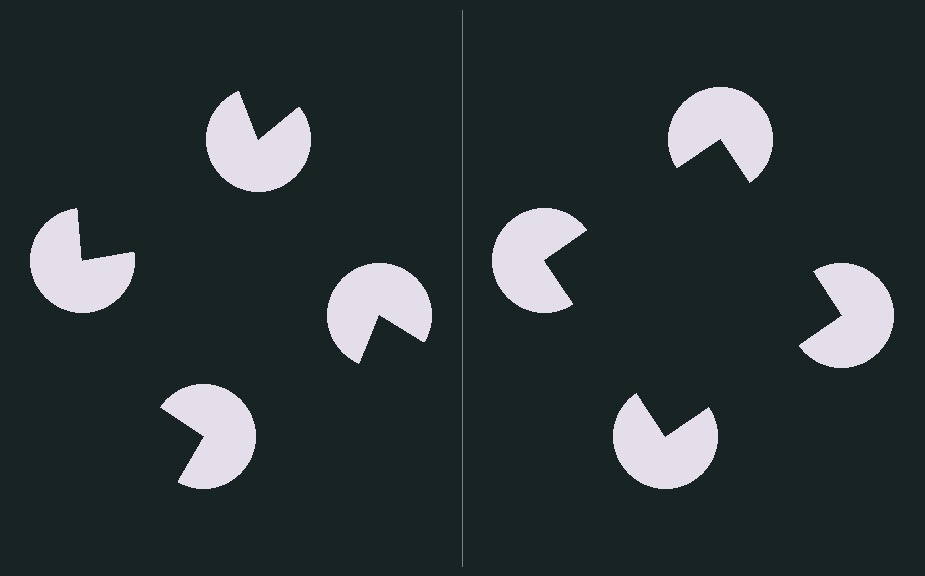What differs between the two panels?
The pac-man discs are positioned identically on both sides; only the wedge orientations differ. On the right they align to a square; on the left they are misaligned.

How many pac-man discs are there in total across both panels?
8 — 4 on each side.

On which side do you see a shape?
An illusory square appears on the right side. On the left side the wedge cuts are rotated, so no coherent shape forms.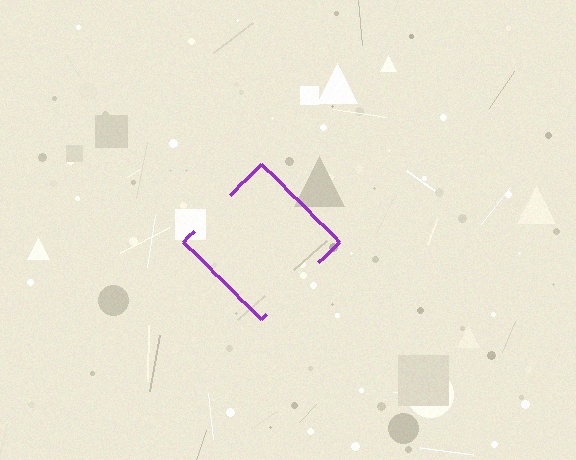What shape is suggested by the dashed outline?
The dashed outline suggests a diamond.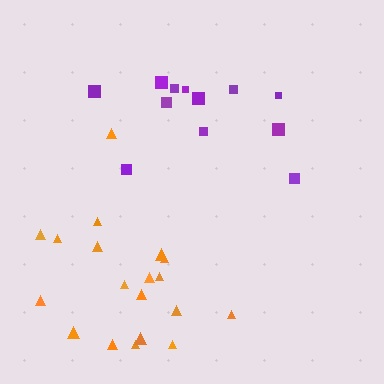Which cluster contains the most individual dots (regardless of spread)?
Orange (19).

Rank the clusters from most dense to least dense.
purple, orange.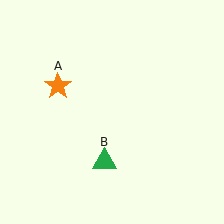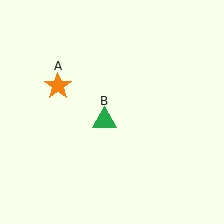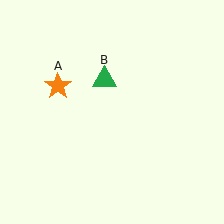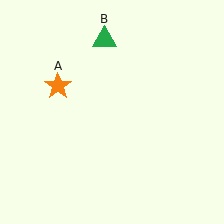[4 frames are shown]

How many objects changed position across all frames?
1 object changed position: green triangle (object B).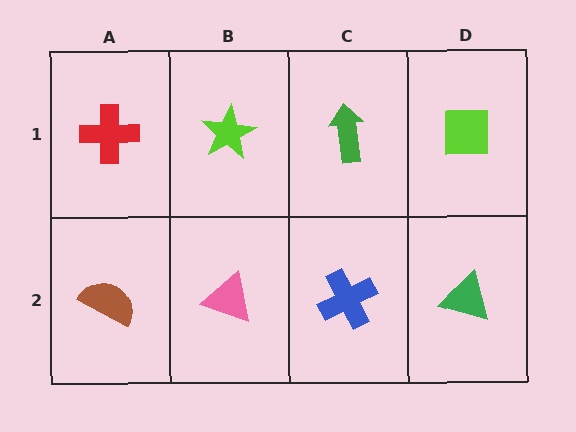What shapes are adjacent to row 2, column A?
A red cross (row 1, column A), a pink triangle (row 2, column B).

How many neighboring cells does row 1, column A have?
2.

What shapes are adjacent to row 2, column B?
A lime star (row 1, column B), a brown semicircle (row 2, column A), a blue cross (row 2, column C).